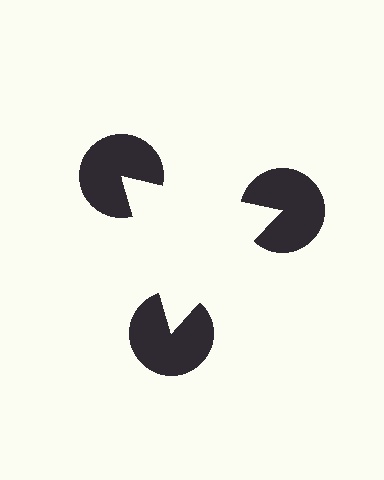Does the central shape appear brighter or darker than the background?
It typically appears slightly brighter than the background, even though no actual brightness change is drawn.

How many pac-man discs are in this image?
There are 3 — one at each vertex of the illusory triangle.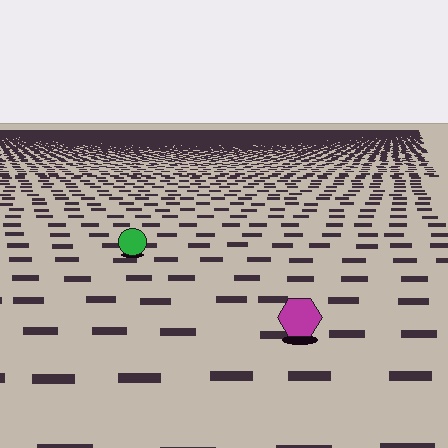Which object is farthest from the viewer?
The green circle is farthest from the viewer. It appears smaller and the ground texture around it is denser.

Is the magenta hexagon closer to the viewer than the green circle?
Yes. The magenta hexagon is closer — you can tell from the texture gradient: the ground texture is coarser near it.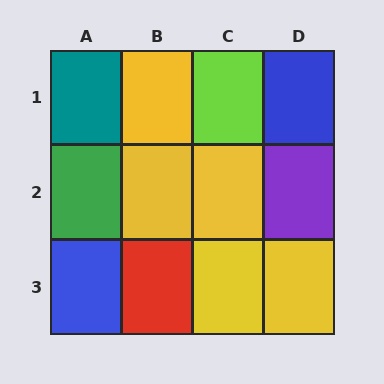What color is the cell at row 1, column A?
Teal.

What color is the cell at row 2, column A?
Green.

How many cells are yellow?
5 cells are yellow.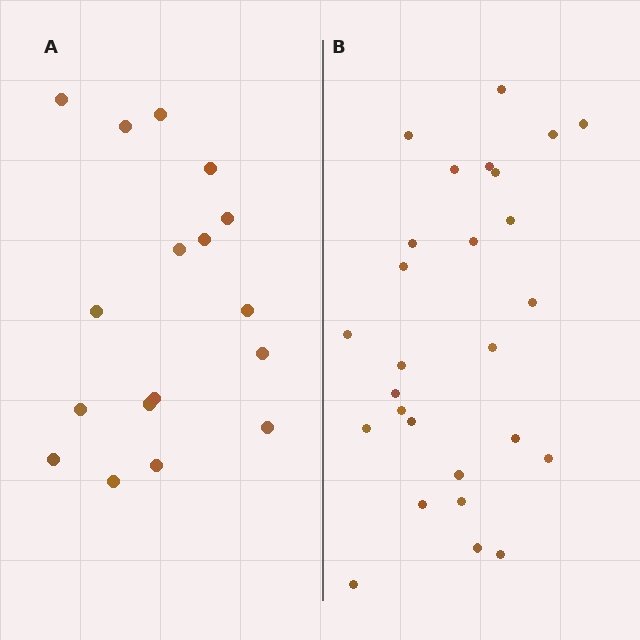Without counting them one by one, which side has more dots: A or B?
Region B (the right region) has more dots.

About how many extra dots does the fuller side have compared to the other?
Region B has roughly 10 or so more dots than region A.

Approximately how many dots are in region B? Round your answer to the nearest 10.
About 30 dots. (The exact count is 27, which rounds to 30.)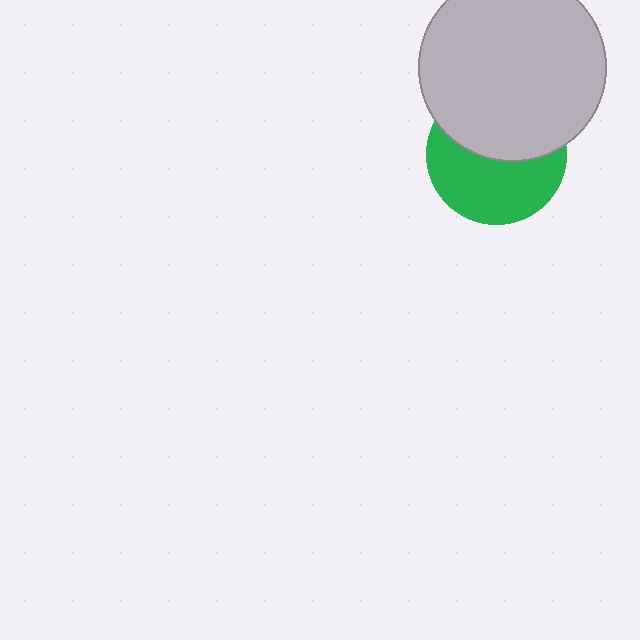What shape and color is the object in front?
The object in front is a light gray circle.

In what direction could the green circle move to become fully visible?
The green circle could move down. That would shift it out from behind the light gray circle entirely.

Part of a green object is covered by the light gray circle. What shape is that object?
It is a circle.